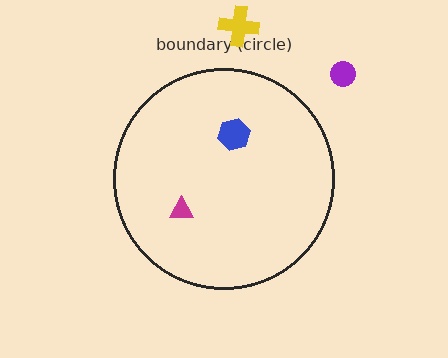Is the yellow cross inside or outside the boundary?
Outside.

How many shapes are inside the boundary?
2 inside, 2 outside.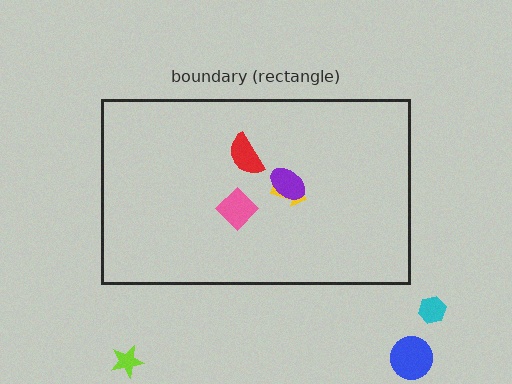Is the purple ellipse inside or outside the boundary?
Inside.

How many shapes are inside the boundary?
4 inside, 3 outside.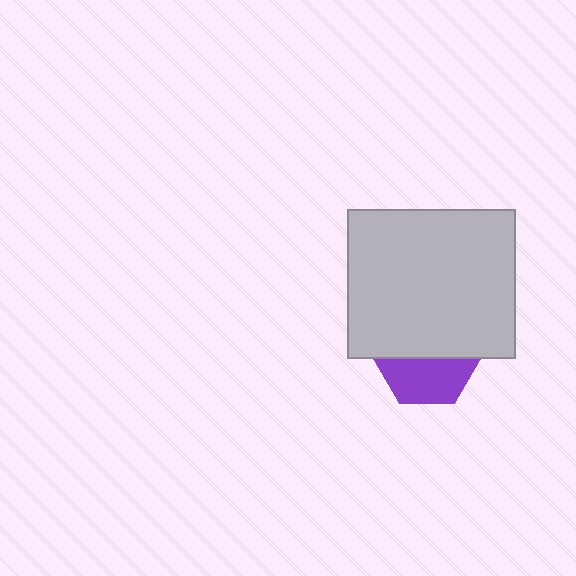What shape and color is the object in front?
The object in front is a light gray rectangle.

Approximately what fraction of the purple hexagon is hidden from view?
Roughly 55% of the purple hexagon is hidden behind the light gray rectangle.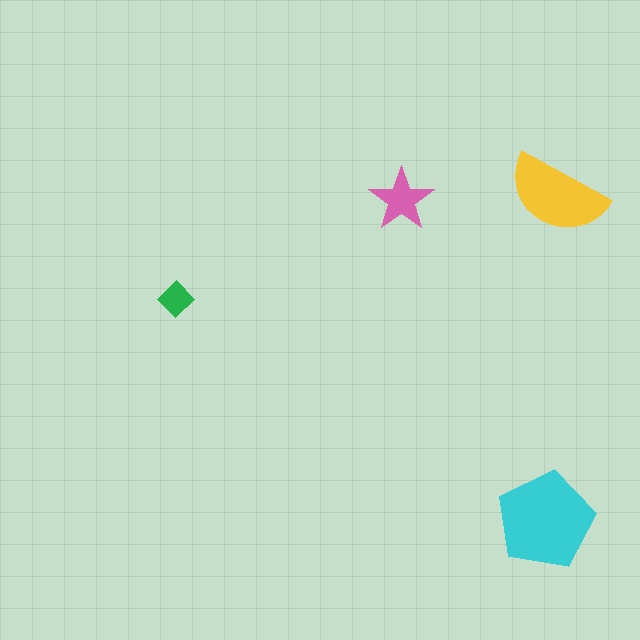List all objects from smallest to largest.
The green diamond, the pink star, the yellow semicircle, the cyan pentagon.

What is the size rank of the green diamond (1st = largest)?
4th.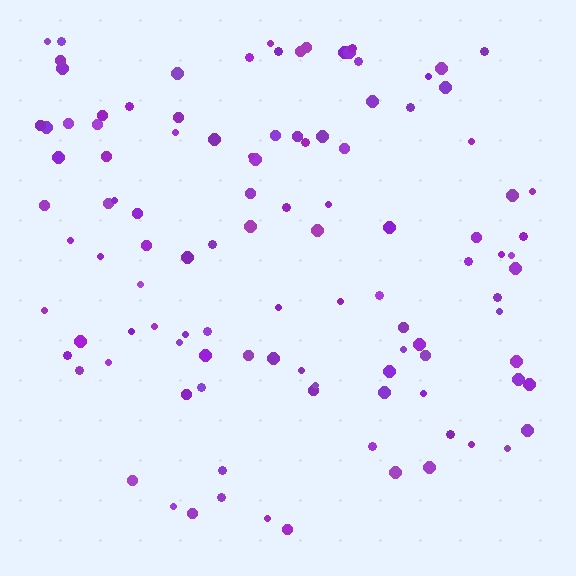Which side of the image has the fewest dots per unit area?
The bottom.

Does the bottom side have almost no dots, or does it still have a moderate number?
Still a moderate number, just noticeably fewer than the top.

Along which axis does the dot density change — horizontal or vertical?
Vertical.